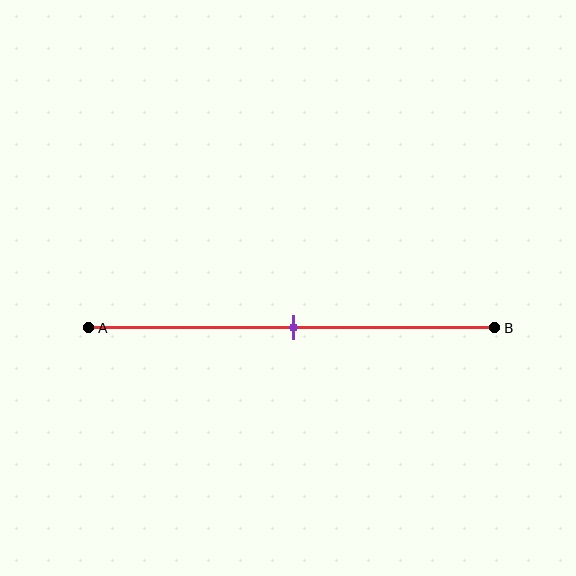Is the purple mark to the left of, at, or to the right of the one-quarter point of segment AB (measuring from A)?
The purple mark is to the right of the one-quarter point of segment AB.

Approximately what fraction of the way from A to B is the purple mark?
The purple mark is approximately 50% of the way from A to B.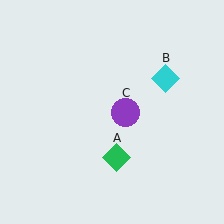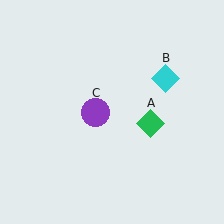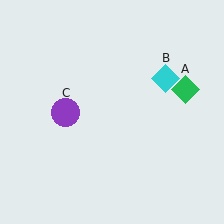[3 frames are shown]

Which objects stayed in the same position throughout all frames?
Cyan diamond (object B) remained stationary.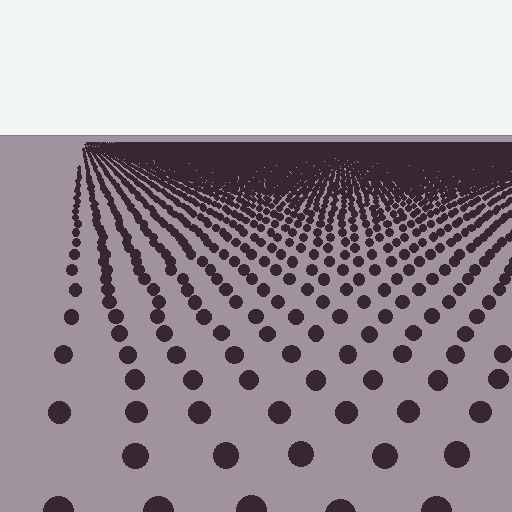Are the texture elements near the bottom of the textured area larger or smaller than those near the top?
Larger. Near the bottom, elements are closer to the viewer and appear at a bigger on-screen size.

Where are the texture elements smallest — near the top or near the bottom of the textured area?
Near the top.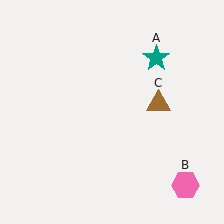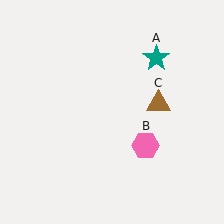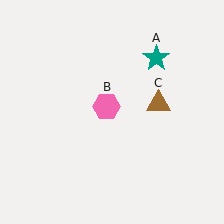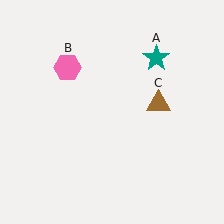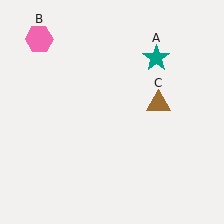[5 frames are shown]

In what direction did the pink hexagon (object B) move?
The pink hexagon (object B) moved up and to the left.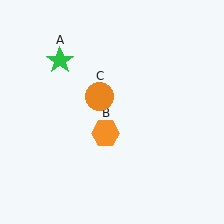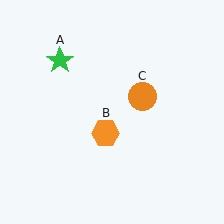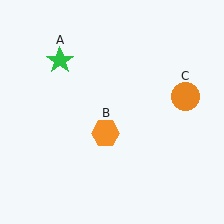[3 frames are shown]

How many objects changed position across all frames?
1 object changed position: orange circle (object C).